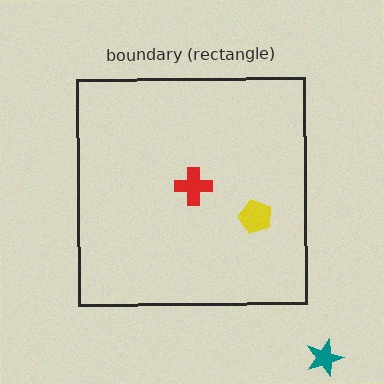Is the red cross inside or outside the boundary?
Inside.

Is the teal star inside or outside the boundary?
Outside.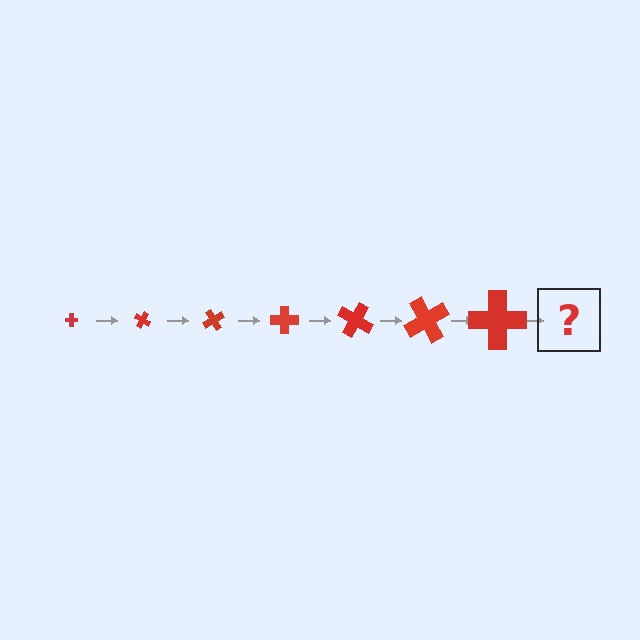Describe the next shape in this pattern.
It should be a cross, larger than the previous one and rotated 210 degrees from the start.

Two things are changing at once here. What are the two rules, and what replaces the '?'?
The two rules are that the cross grows larger each step and it rotates 30 degrees each step. The '?' should be a cross, larger than the previous one and rotated 210 degrees from the start.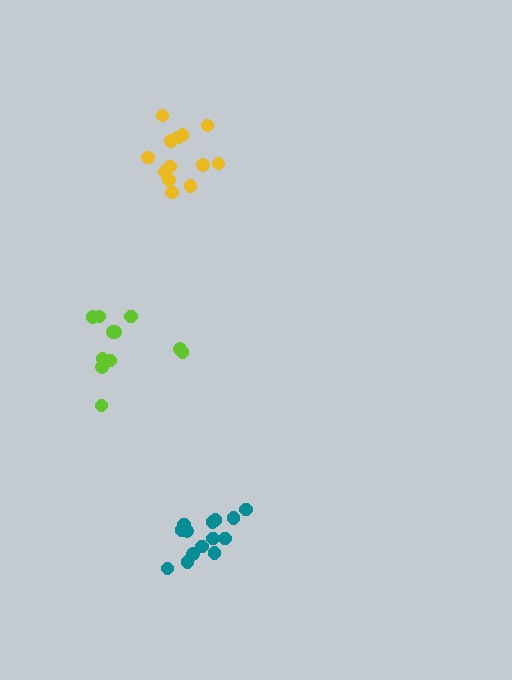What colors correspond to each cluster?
The clusters are colored: lime, yellow, teal.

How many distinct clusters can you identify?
There are 3 distinct clusters.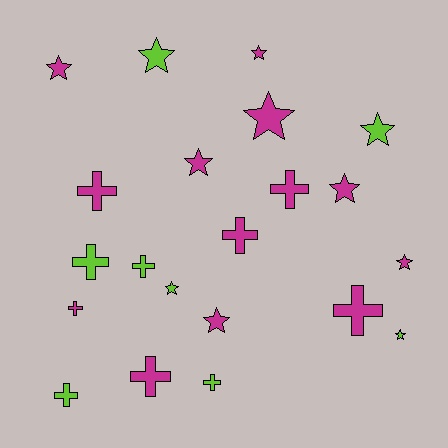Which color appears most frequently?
Magenta, with 13 objects.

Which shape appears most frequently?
Star, with 11 objects.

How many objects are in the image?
There are 21 objects.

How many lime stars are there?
There are 4 lime stars.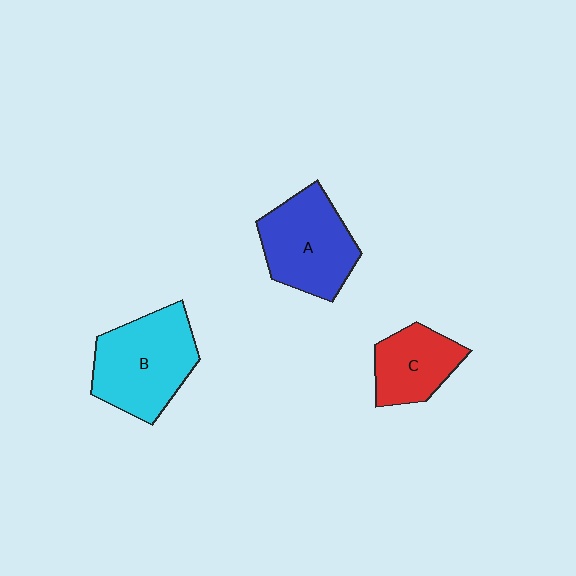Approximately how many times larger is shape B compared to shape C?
Approximately 1.6 times.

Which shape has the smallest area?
Shape C (red).